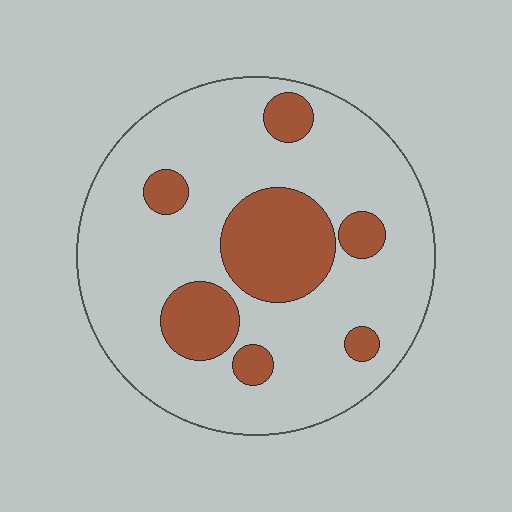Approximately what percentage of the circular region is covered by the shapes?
Approximately 25%.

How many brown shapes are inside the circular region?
7.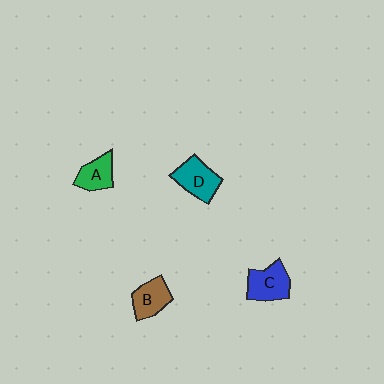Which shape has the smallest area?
Shape A (green).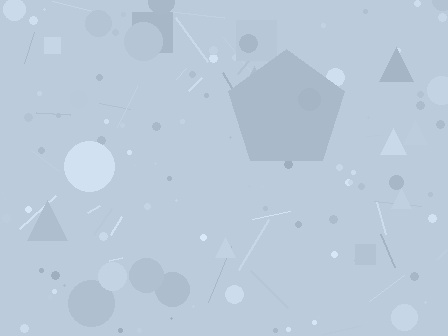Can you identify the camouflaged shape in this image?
The camouflaged shape is a pentagon.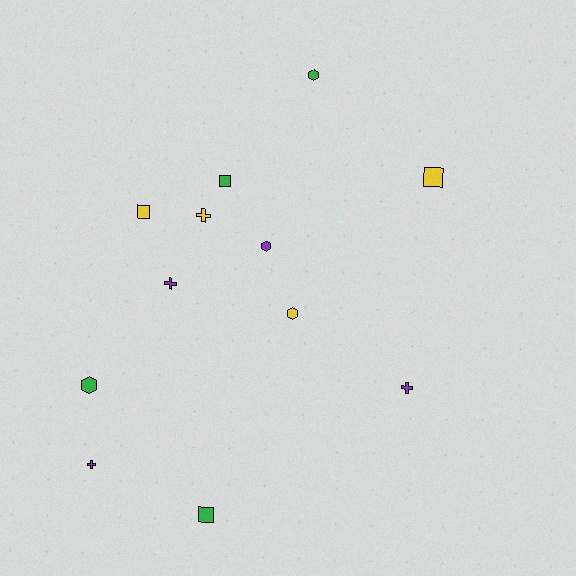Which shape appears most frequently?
Cross, with 4 objects.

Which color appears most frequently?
Purple, with 4 objects.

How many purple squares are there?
There are no purple squares.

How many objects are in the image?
There are 12 objects.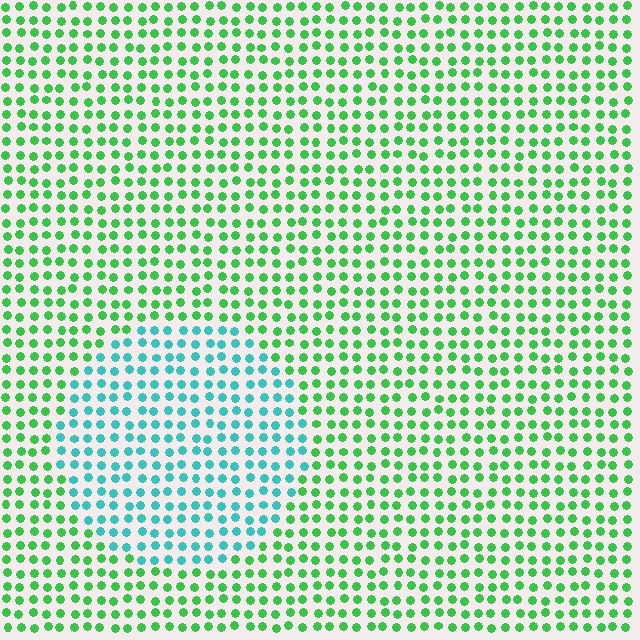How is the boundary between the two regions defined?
The boundary is defined purely by a slight shift in hue (about 50 degrees). Spacing, size, and orientation are identical on both sides.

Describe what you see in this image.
The image is filled with small green elements in a uniform arrangement. A circle-shaped region is visible where the elements are tinted to a slightly different hue, forming a subtle color boundary.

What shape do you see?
I see a circle.